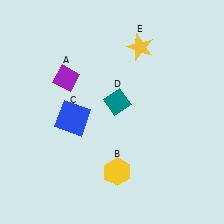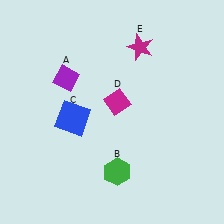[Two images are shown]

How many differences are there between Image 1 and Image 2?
There are 3 differences between the two images.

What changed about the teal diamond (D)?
In Image 1, D is teal. In Image 2, it changed to magenta.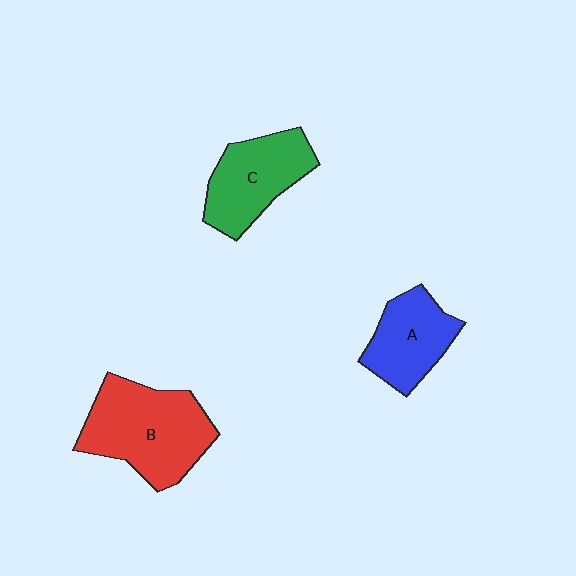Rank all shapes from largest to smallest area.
From largest to smallest: B (red), C (green), A (blue).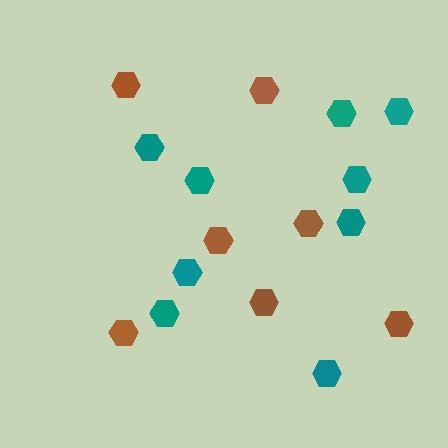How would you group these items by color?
There are 2 groups: one group of teal hexagons (9) and one group of brown hexagons (7).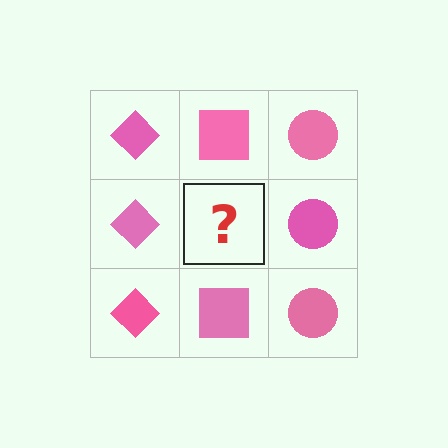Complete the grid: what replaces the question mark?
The question mark should be replaced with a pink square.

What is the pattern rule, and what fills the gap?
The rule is that each column has a consistent shape. The gap should be filled with a pink square.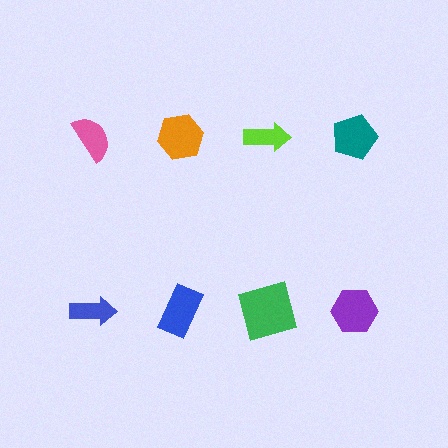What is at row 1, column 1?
A pink semicircle.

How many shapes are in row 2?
4 shapes.